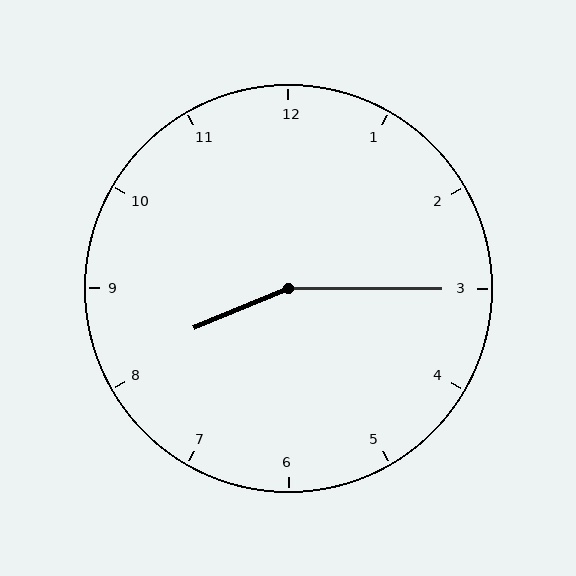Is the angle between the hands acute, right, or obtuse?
It is obtuse.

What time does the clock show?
8:15.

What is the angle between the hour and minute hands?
Approximately 158 degrees.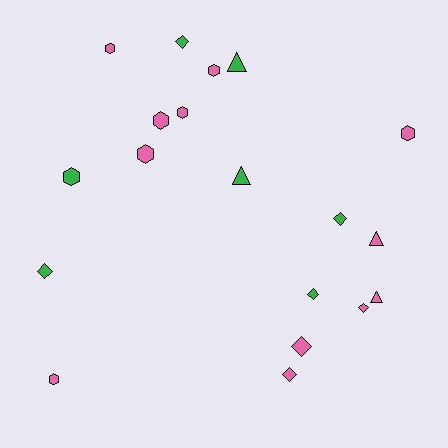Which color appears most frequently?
Pink, with 12 objects.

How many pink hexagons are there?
There are 7 pink hexagons.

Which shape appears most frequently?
Hexagon, with 8 objects.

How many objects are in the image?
There are 19 objects.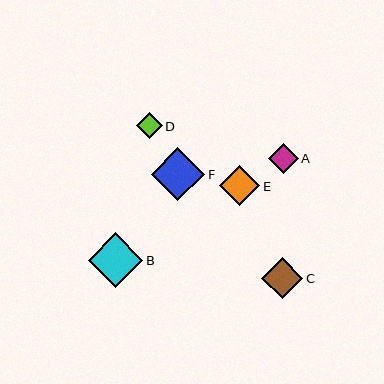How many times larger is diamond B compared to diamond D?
Diamond B is approximately 2.1 times the size of diamond D.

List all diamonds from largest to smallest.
From largest to smallest: B, F, C, E, A, D.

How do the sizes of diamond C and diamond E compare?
Diamond C and diamond E are approximately the same size.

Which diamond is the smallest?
Diamond D is the smallest with a size of approximately 26 pixels.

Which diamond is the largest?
Diamond B is the largest with a size of approximately 55 pixels.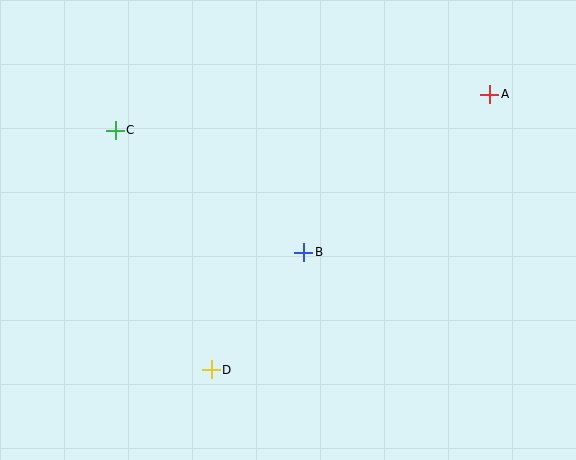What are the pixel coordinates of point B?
Point B is at (304, 252).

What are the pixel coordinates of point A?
Point A is at (490, 94).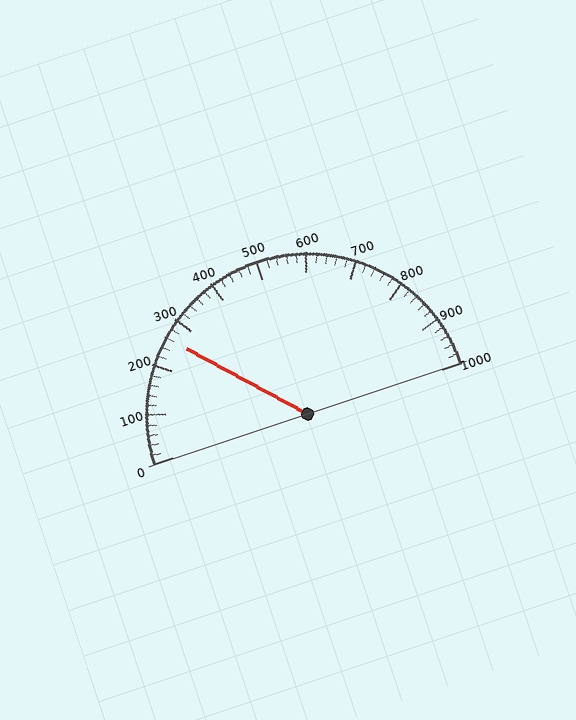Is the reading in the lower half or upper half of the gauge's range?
The reading is in the lower half of the range (0 to 1000).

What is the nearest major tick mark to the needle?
The nearest major tick mark is 300.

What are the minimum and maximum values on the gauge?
The gauge ranges from 0 to 1000.